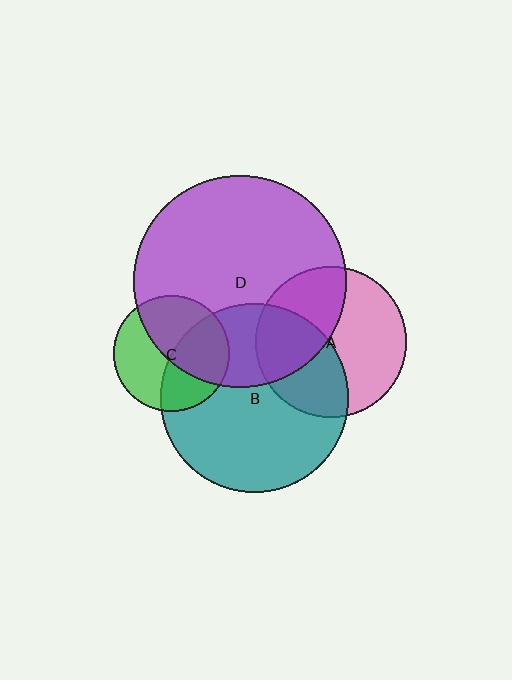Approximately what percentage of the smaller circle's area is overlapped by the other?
Approximately 40%.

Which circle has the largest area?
Circle D (purple).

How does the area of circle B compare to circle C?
Approximately 2.7 times.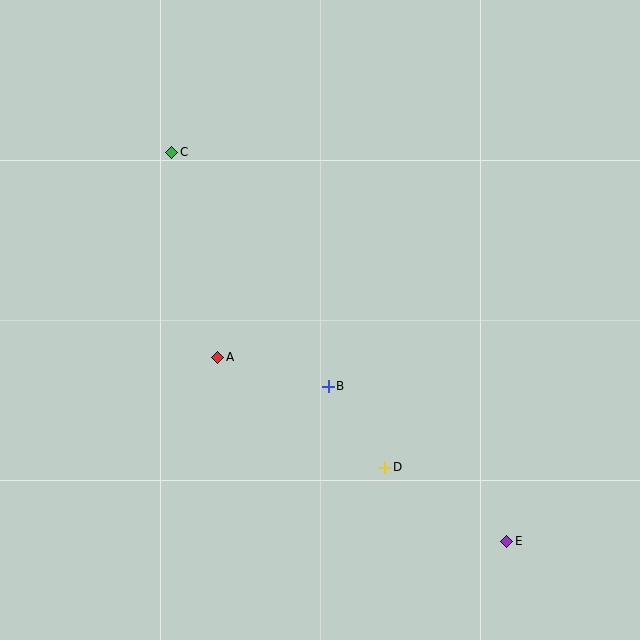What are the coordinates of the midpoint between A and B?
The midpoint between A and B is at (273, 372).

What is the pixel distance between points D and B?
The distance between D and B is 98 pixels.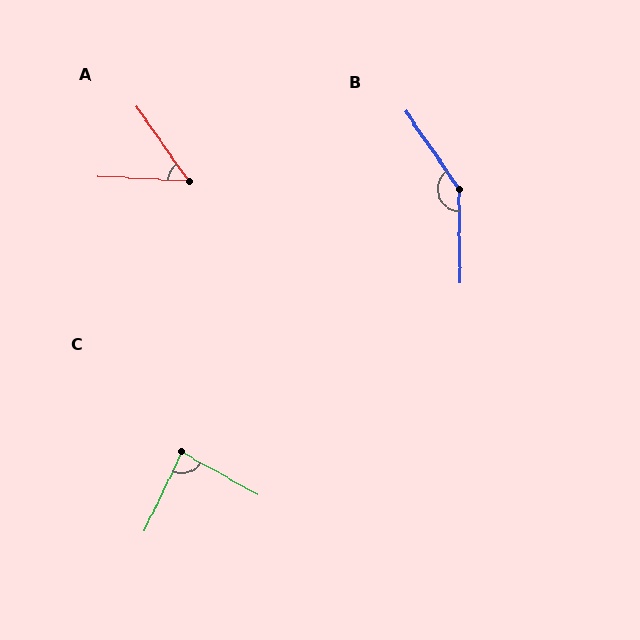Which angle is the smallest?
A, at approximately 51 degrees.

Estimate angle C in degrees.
Approximately 86 degrees.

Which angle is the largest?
B, at approximately 147 degrees.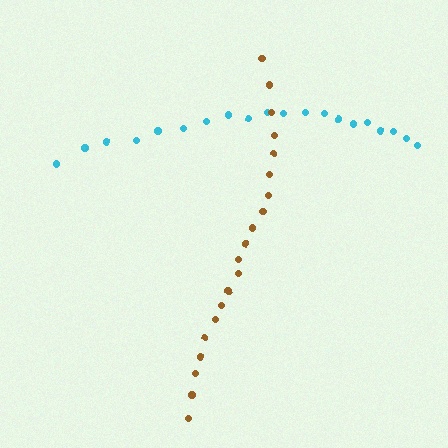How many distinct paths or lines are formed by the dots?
There are 2 distinct paths.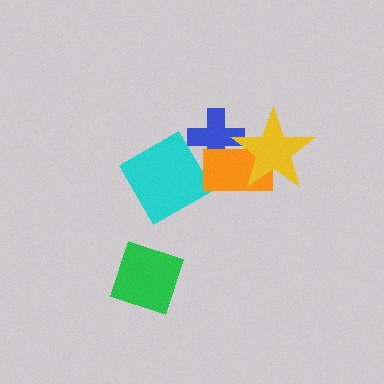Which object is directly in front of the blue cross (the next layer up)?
The cyan diamond is directly in front of the blue cross.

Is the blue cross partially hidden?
Yes, it is partially covered by another shape.